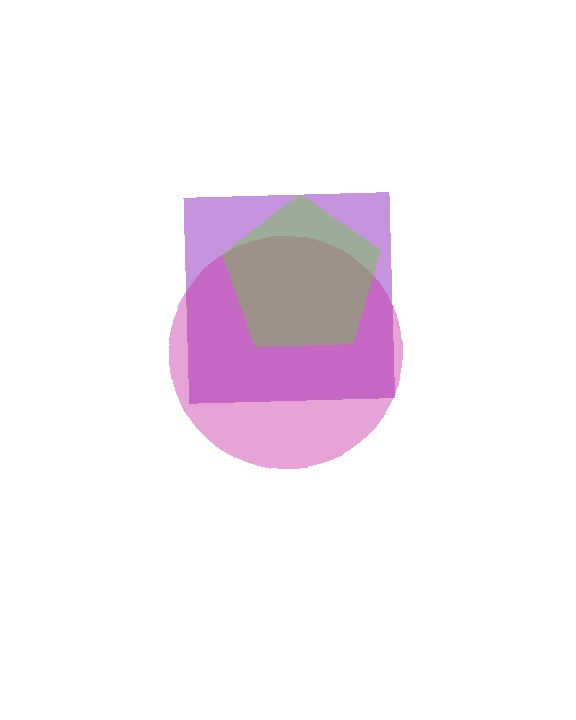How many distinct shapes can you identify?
There are 3 distinct shapes: a purple square, a magenta circle, a lime pentagon.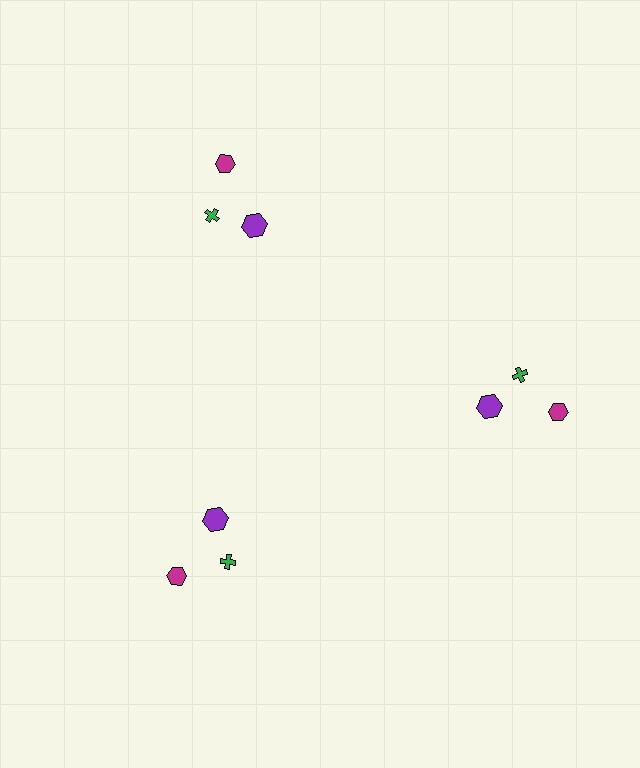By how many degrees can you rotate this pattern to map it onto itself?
The pattern maps onto itself every 120 degrees of rotation.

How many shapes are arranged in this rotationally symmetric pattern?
There are 9 shapes, arranged in 3 groups of 3.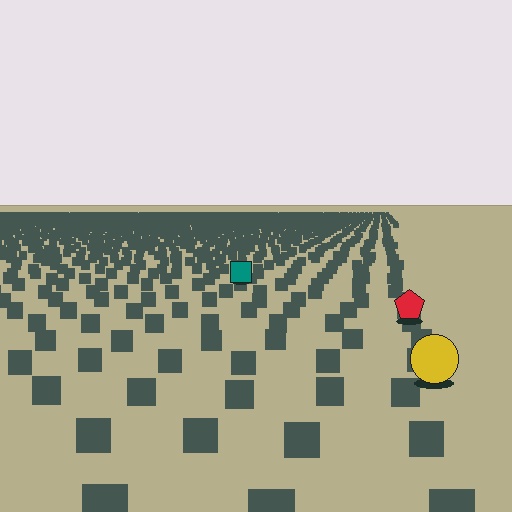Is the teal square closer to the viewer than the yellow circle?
No. The yellow circle is closer — you can tell from the texture gradient: the ground texture is coarser near it.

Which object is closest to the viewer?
The yellow circle is closest. The texture marks near it are larger and more spread out.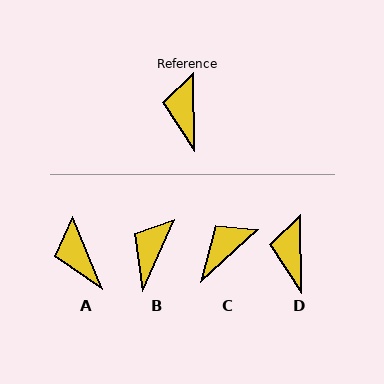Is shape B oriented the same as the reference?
No, it is off by about 25 degrees.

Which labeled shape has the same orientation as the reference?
D.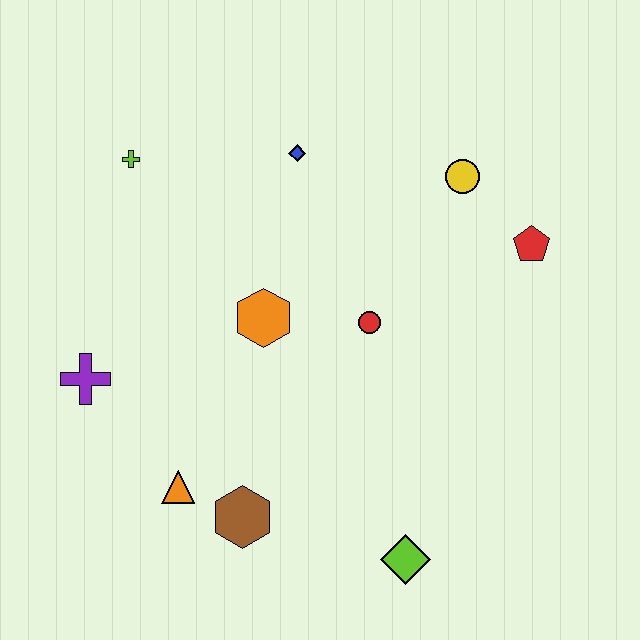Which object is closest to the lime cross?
The blue diamond is closest to the lime cross.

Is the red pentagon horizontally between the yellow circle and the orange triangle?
No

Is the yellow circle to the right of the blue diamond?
Yes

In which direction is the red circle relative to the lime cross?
The red circle is to the right of the lime cross.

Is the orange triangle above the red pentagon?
No